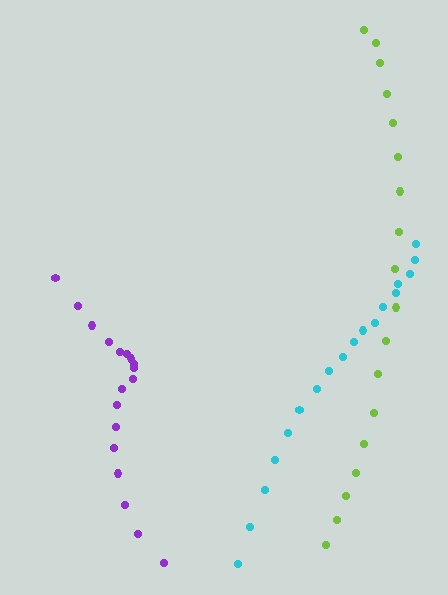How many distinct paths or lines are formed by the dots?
There are 3 distinct paths.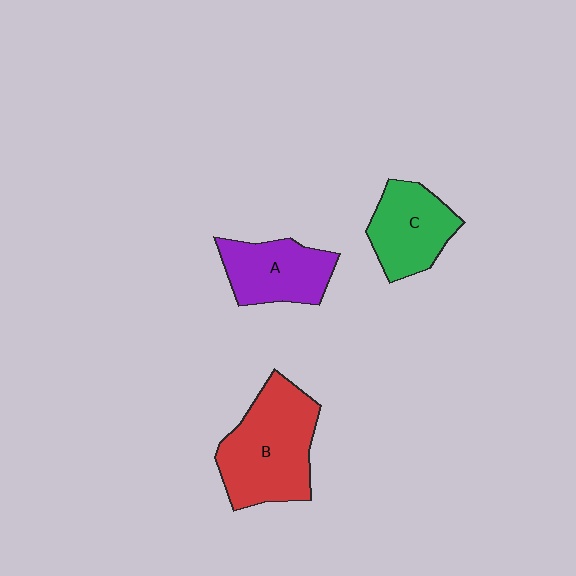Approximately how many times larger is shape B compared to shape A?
Approximately 1.5 times.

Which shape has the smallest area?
Shape C (green).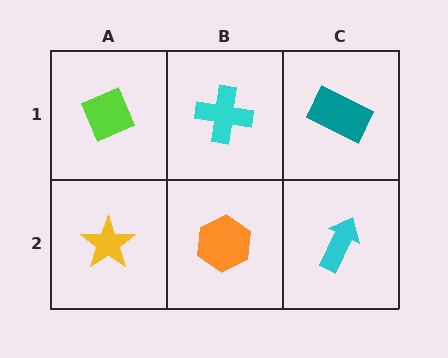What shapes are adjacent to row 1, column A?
A yellow star (row 2, column A), a cyan cross (row 1, column B).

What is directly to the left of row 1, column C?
A cyan cross.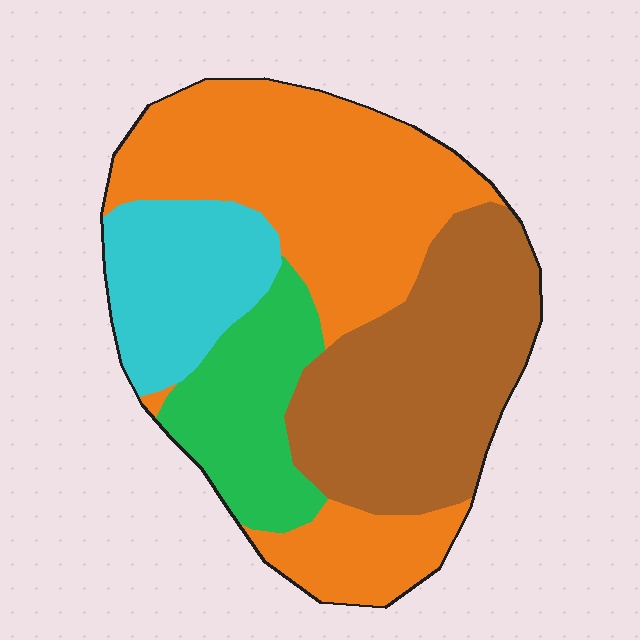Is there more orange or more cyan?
Orange.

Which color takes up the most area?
Orange, at roughly 40%.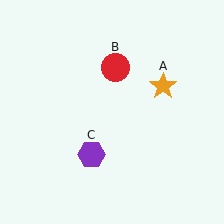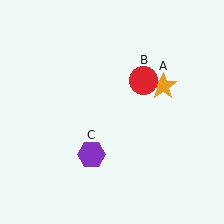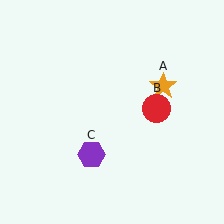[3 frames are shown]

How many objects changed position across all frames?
1 object changed position: red circle (object B).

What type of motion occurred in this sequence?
The red circle (object B) rotated clockwise around the center of the scene.